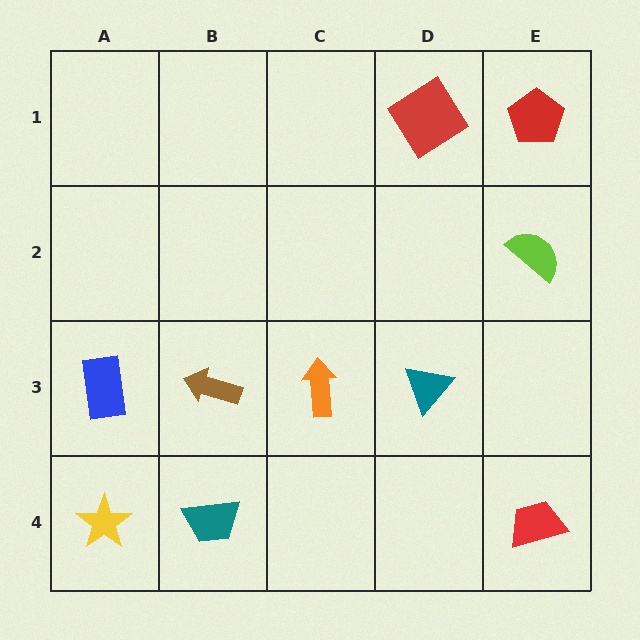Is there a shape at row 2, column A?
No, that cell is empty.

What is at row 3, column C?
An orange arrow.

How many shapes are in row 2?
1 shape.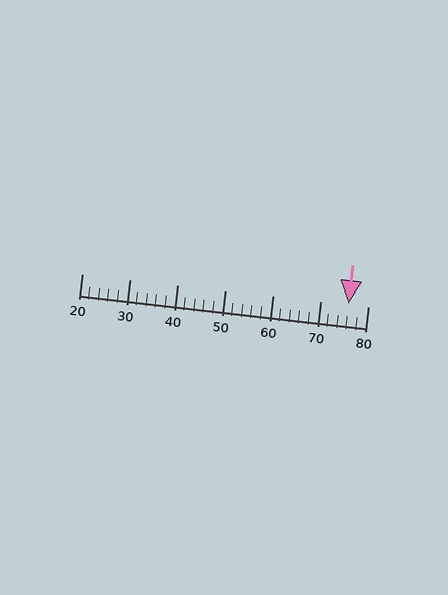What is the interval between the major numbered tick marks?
The major tick marks are spaced 10 units apart.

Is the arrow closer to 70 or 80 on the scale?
The arrow is closer to 80.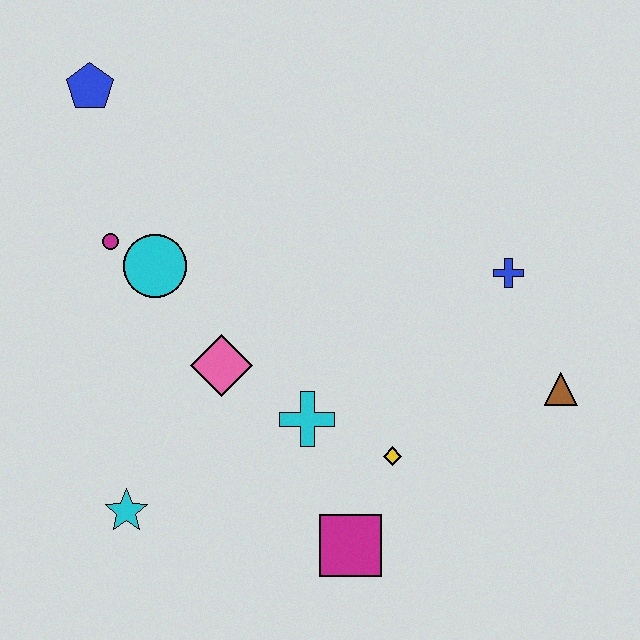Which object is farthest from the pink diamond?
The brown triangle is farthest from the pink diamond.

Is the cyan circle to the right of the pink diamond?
No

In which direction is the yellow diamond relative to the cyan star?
The yellow diamond is to the right of the cyan star.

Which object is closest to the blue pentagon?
The magenta circle is closest to the blue pentagon.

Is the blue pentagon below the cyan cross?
No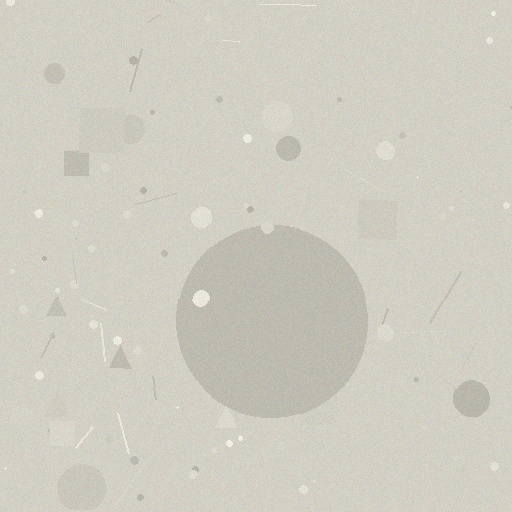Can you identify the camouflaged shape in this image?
The camouflaged shape is a circle.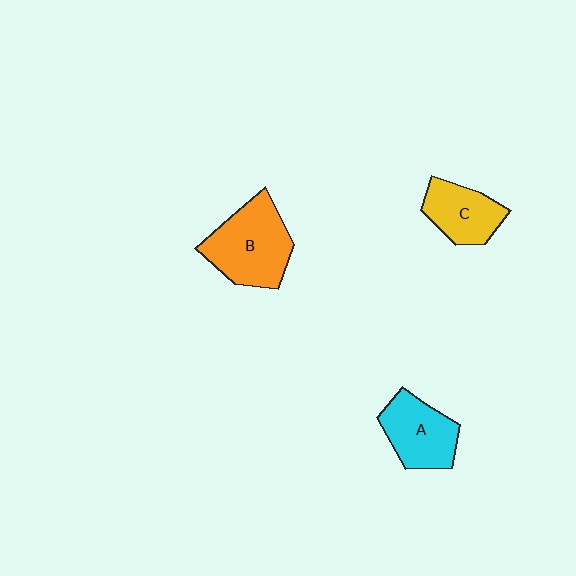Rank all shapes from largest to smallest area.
From largest to smallest: B (orange), A (cyan), C (yellow).